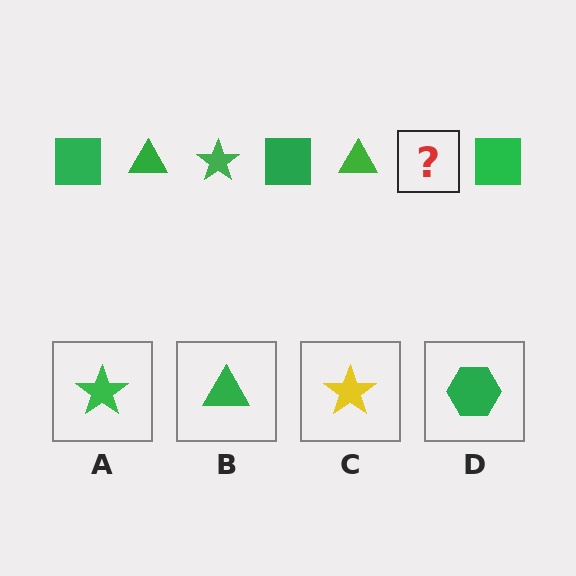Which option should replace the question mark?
Option A.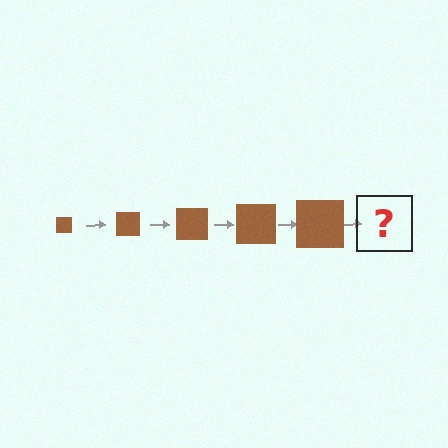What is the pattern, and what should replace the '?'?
The pattern is that the square gets progressively larger each step. The '?' should be a brown square, larger than the previous one.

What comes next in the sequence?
The next element should be a brown square, larger than the previous one.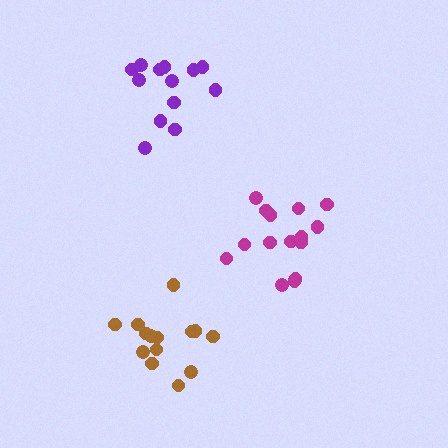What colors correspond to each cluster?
The clusters are colored: brown, magenta, purple.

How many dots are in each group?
Group 1: 14 dots, Group 2: 15 dots, Group 3: 13 dots (42 total).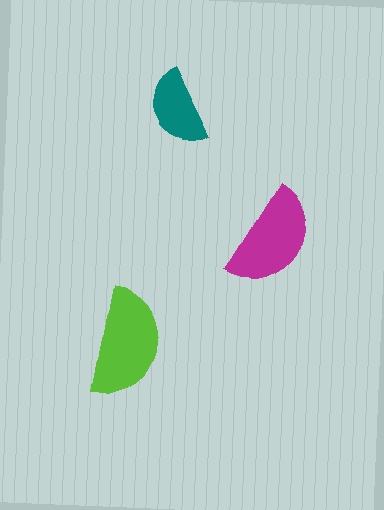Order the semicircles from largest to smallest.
the lime one, the magenta one, the teal one.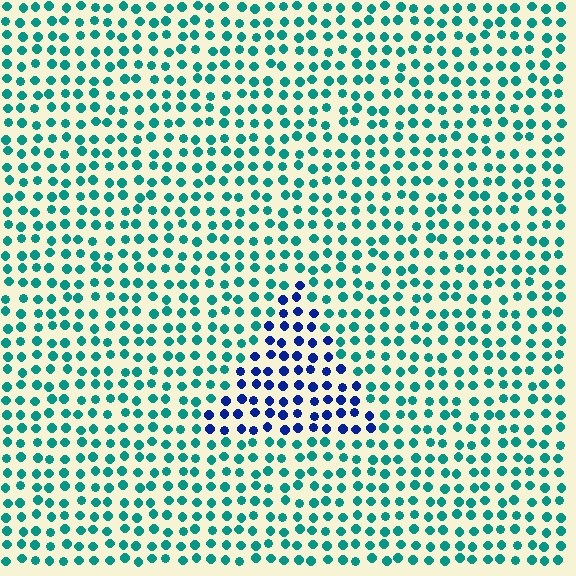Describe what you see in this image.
The image is filled with small teal elements in a uniform arrangement. A triangle-shaped region is visible where the elements are tinted to a slightly different hue, forming a subtle color boundary.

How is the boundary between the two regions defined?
The boundary is defined purely by a slight shift in hue (about 56 degrees). Spacing, size, and orientation are identical on both sides.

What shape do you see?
I see a triangle.